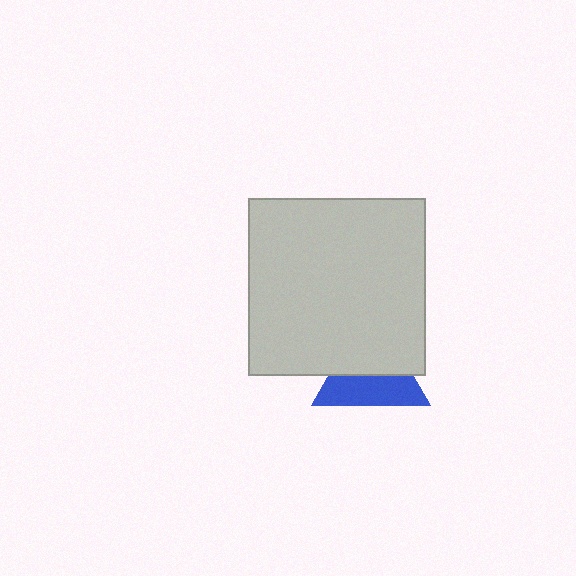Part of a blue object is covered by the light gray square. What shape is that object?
It is a triangle.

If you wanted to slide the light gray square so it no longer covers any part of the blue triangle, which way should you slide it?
Slide it up — that is the most direct way to separate the two shapes.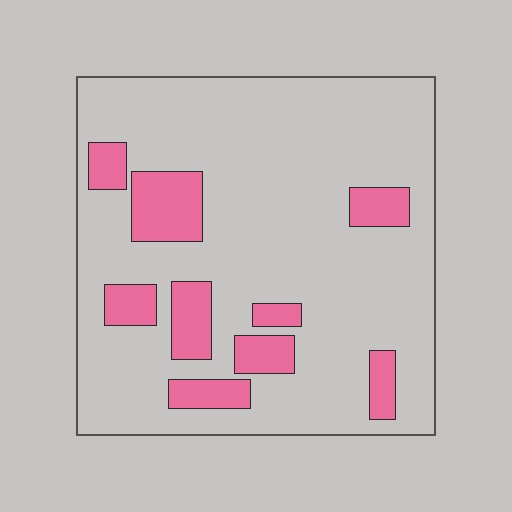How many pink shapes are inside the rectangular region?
9.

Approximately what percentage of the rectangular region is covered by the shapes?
Approximately 20%.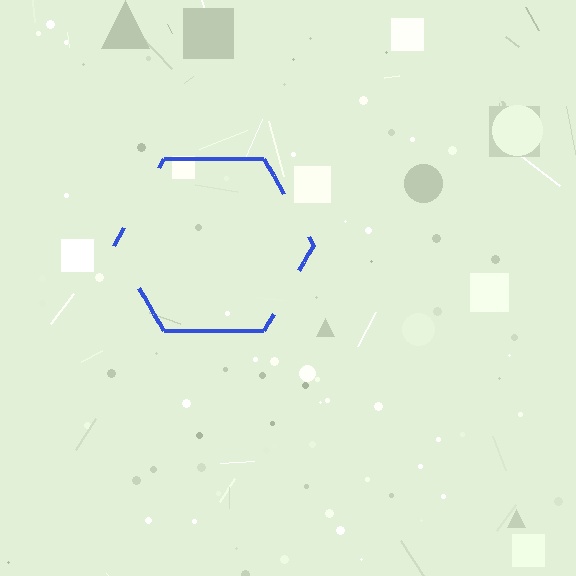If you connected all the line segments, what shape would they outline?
They would outline a hexagon.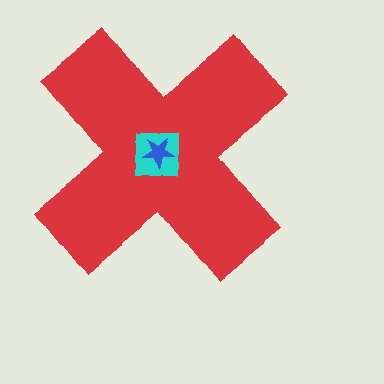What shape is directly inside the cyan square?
The blue star.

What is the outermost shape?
The red cross.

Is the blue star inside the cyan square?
Yes.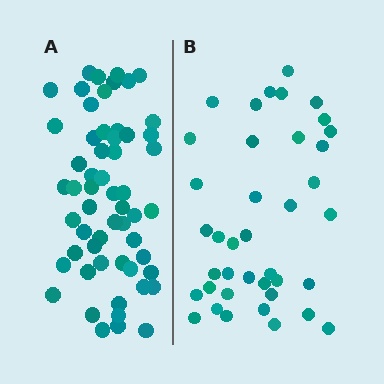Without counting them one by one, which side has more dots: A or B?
Region A (the left region) has more dots.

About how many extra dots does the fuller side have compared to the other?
Region A has approximately 20 more dots than region B.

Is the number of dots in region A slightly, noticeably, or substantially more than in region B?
Region A has substantially more. The ratio is roughly 1.5 to 1.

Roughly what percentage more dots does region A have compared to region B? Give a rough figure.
About 45% more.